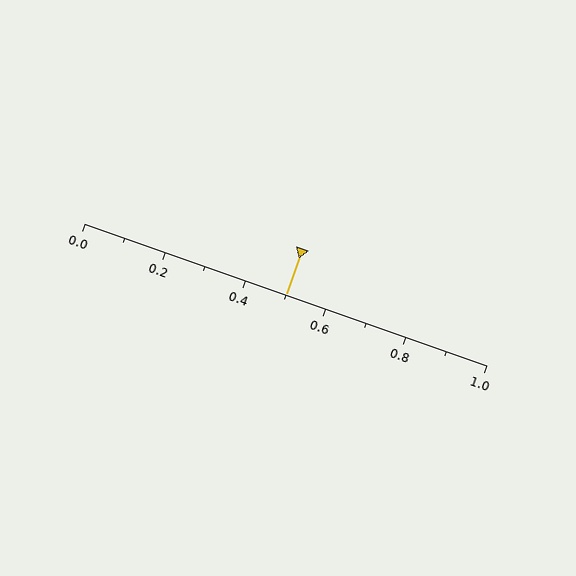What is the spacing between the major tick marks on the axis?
The major ticks are spaced 0.2 apart.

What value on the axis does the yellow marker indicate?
The marker indicates approximately 0.5.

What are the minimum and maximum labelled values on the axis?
The axis runs from 0.0 to 1.0.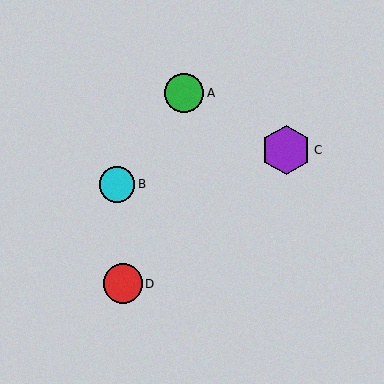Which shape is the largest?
The purple hexagon (labeled C) is the largest.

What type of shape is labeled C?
Shape C is a purple hexagon.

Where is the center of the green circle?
The center of the green circle is at (184, 93).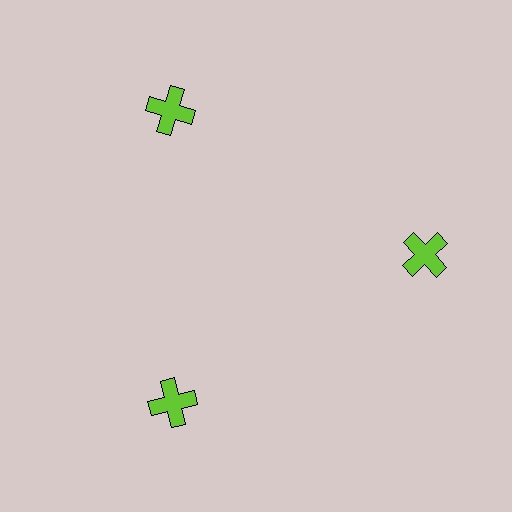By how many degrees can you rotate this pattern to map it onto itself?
The pattern maps onto itself every 120 degrees of rotation.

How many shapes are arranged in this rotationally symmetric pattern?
There are 3 shapes, arranged in 3 groups of 1.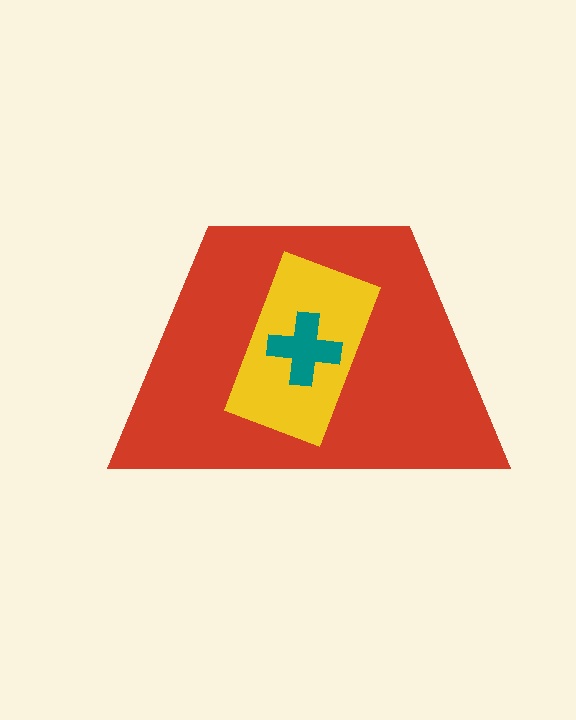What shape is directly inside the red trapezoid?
The yellow rectangle.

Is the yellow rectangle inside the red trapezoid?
Yes.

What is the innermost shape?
The teal cross.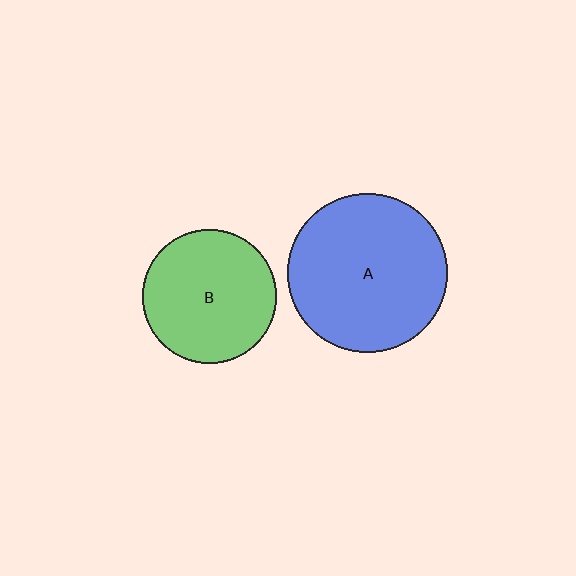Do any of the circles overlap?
No, none of the circles overlap.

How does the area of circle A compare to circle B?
Approximately 1.4 times.